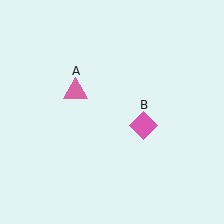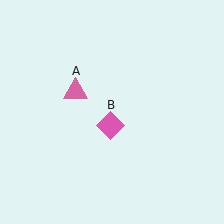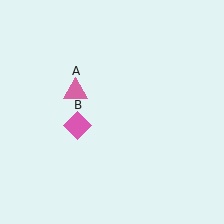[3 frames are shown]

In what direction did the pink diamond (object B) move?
The pink diamond (object B) moved left.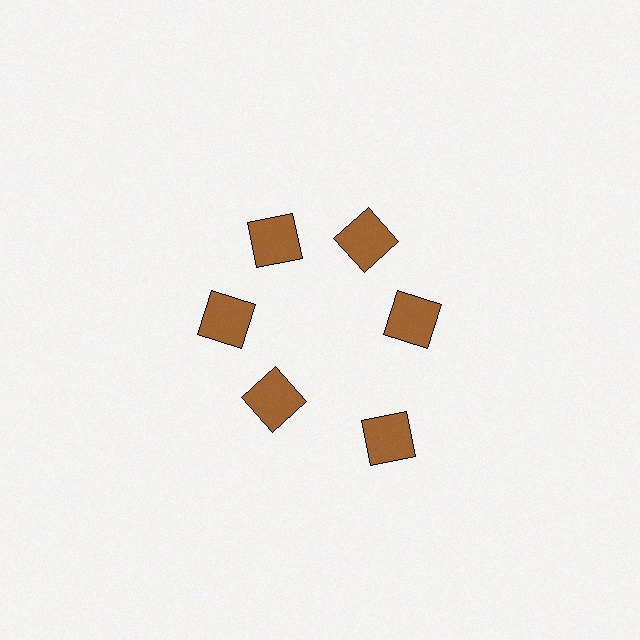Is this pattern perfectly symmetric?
No. The 6 brown squares are arranged in a ring, but one element near the 5 o'clock position is pushed outward from the center, breaking the 6-fold rotational symmetry.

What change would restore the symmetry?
The symmetry would be restored by moving it inward, back onto the ring so that all 6 squares sit at equal angles and equal distance from the center.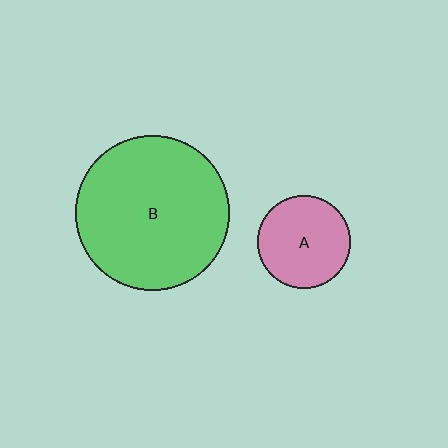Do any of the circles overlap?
No, none of the circles overlap.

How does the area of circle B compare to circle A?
Approximately 2.8 times.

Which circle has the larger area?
Circle B (green).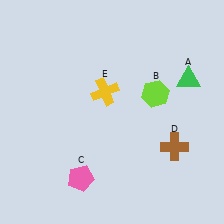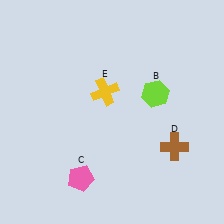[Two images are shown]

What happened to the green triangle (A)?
The green triangle (A) was removed in Image 2. It was in the top-right area of Image 1.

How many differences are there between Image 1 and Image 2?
There is 1 difference between the two images.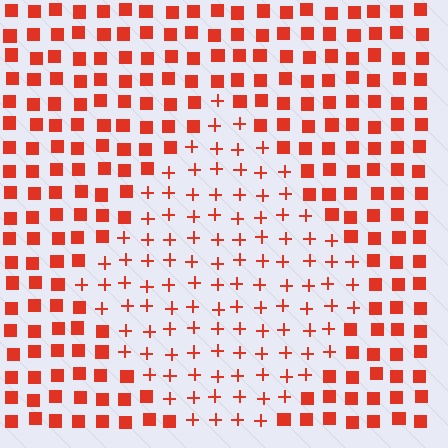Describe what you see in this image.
The image is filled with small red elements arranged in a uniform grid. A diamond-shaped region contains plus signs, while the surrounding area contains squares. The boundary is defined purely by the change in element shape.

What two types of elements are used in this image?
The image uses plus signs inside the diamond region and squares outside it.